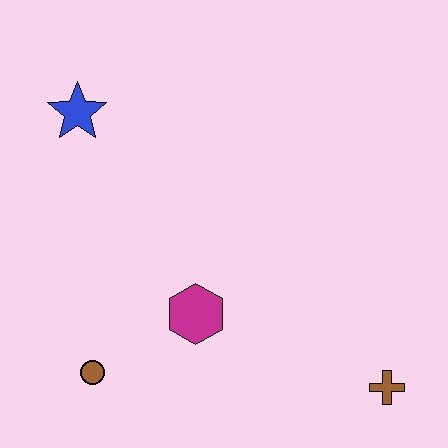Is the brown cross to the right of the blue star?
Yes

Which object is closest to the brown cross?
The magenta hexagon is closest to the brown cross.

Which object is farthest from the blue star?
The brown cross is farthest from the blue star.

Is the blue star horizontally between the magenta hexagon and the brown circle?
No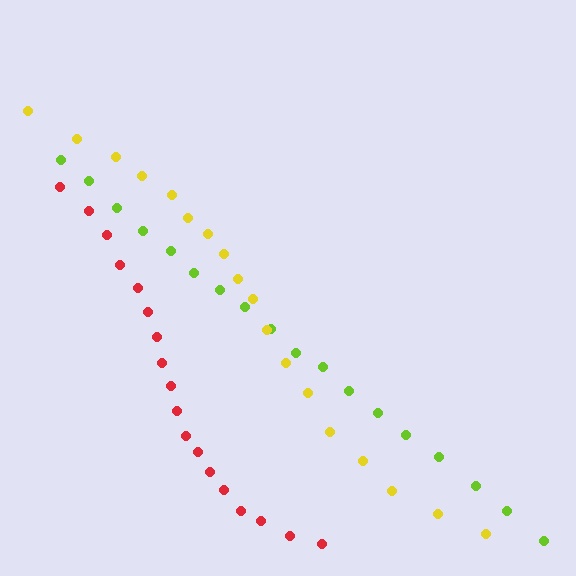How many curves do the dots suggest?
There are 3 distinct paths.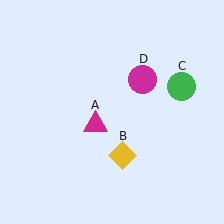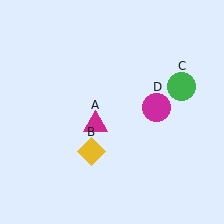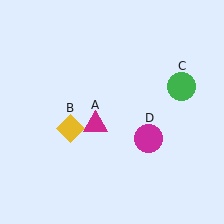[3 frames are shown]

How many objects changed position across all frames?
2 objects changed position: yellow diamond (object B), magenta circle (object D).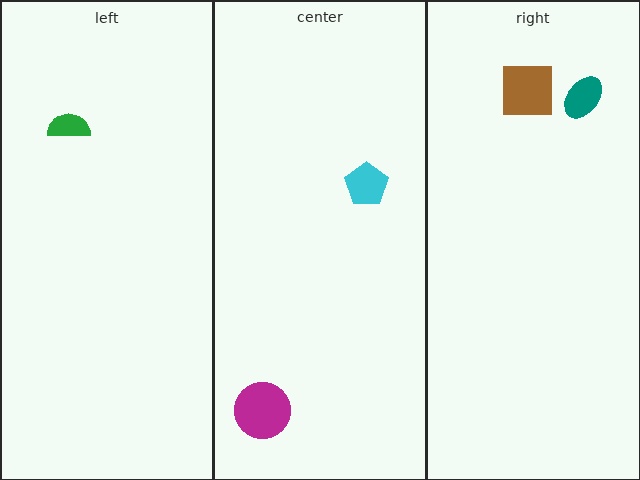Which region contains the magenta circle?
The center region.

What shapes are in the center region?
The cyan pentagon, the magenta circle.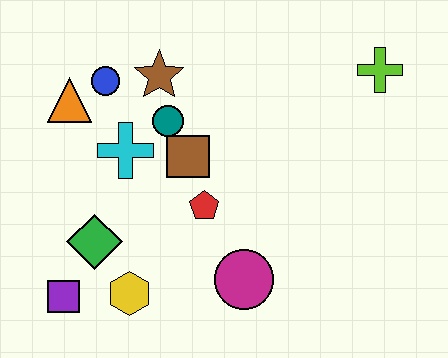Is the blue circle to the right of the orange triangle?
Yes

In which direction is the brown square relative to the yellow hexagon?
The brown square is above the yellow hexagon.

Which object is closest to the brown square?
The teal circle is closest to the brown square.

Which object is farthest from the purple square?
The lime cross is farthest from the purple square.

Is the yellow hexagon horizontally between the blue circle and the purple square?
No